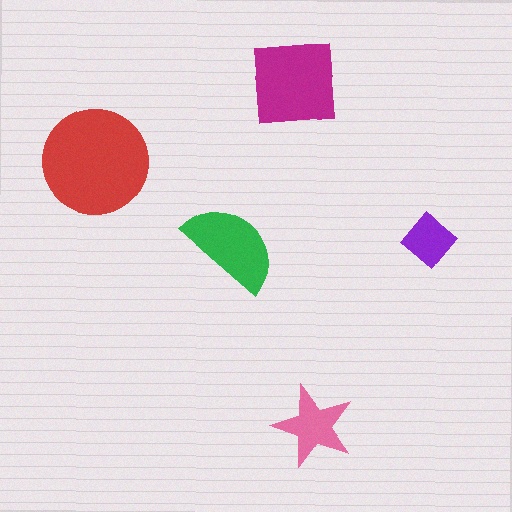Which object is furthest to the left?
The red circle is leftmost.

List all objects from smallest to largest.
The purple diamond, the pink star, the green semicircle, the magenta square, the red circle.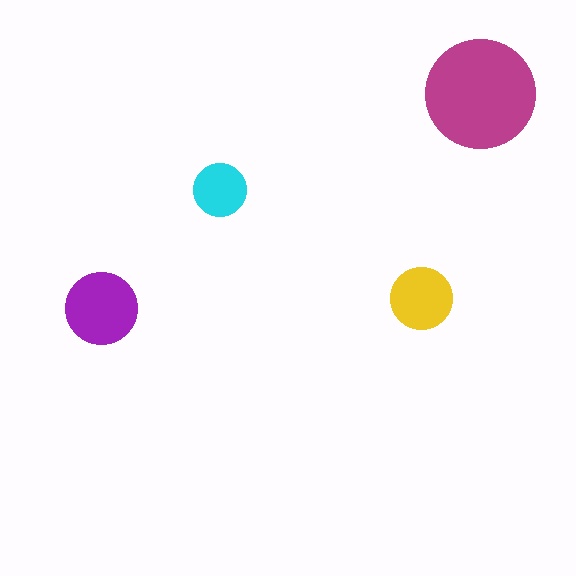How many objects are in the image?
There are 4 objects in the image.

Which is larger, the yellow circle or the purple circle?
The purple one.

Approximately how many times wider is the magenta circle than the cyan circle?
About 2 times wider.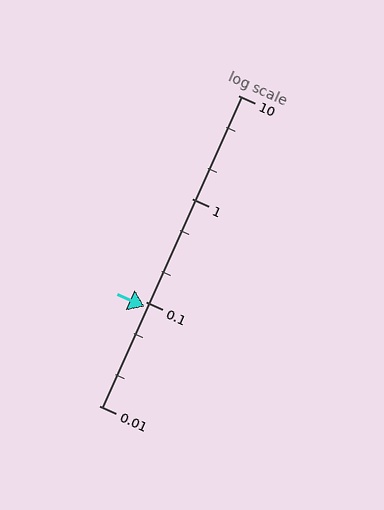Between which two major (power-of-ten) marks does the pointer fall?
The pointer is between 0.01 and 0.1.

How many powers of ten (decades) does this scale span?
The scale spans 3 decades, from 0.01 to 10.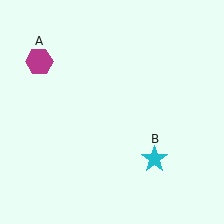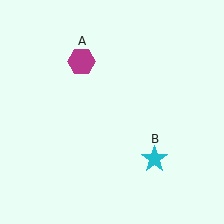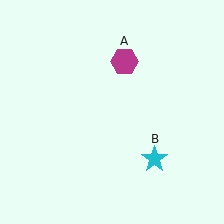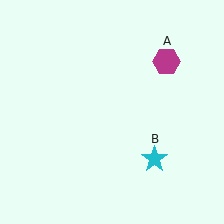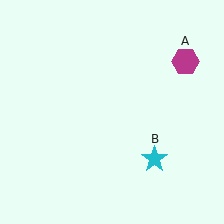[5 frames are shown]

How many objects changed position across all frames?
1 object changed position: magenta hexagon (object A).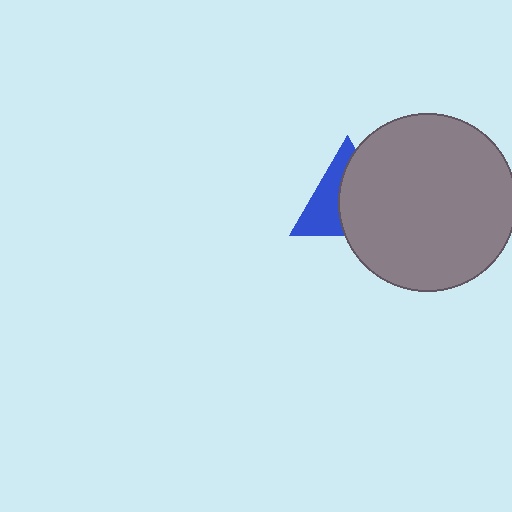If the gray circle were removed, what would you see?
You would see the complete blue triangle.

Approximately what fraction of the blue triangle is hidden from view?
Roughly 56% of the blue triangle is hidden behind the gray circle.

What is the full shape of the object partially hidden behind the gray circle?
The partially hidden object is a blue triangle.